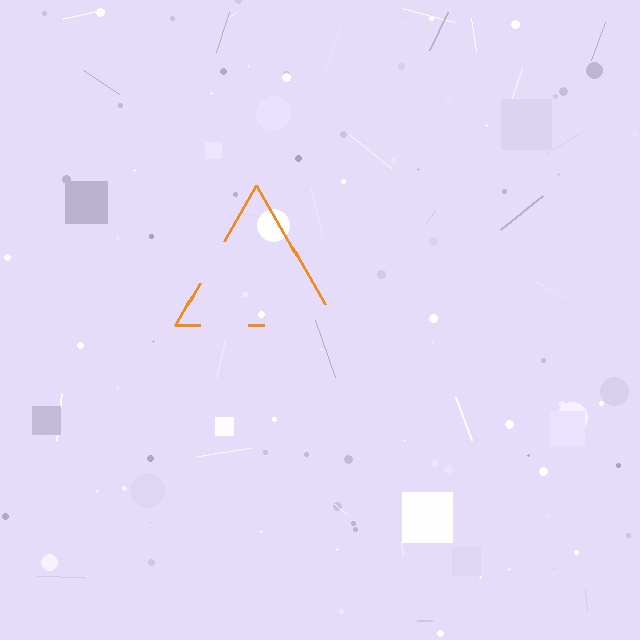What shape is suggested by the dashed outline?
The dashed outline suggests a triangle.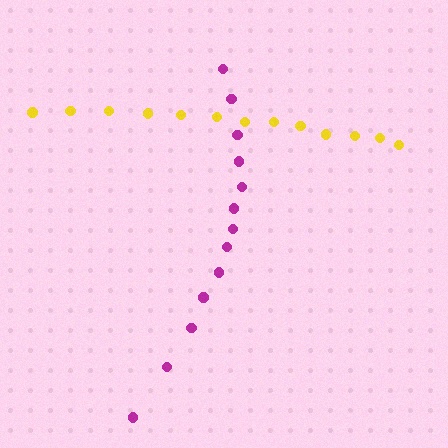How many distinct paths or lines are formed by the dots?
There are 2 distinct paths.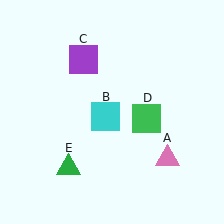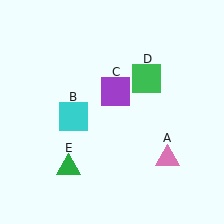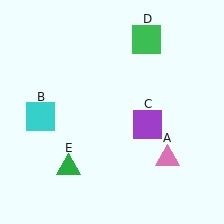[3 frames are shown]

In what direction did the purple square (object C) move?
The purple square (object C) moved down and to the right.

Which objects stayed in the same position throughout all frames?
Pink triangle (object A) and green triangle (object E) remained stationary.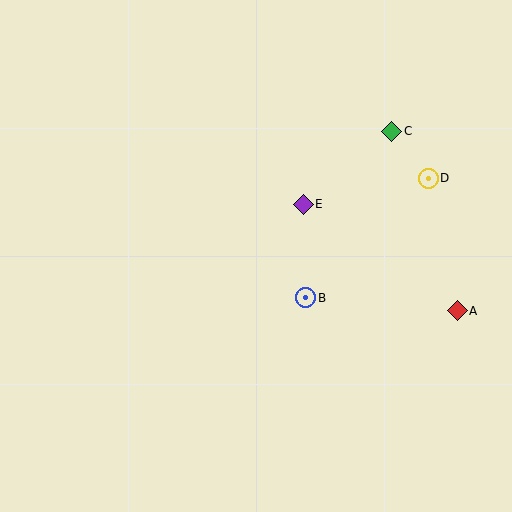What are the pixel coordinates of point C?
Point C is at (392, 131).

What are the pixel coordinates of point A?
Point A is at (457, 311).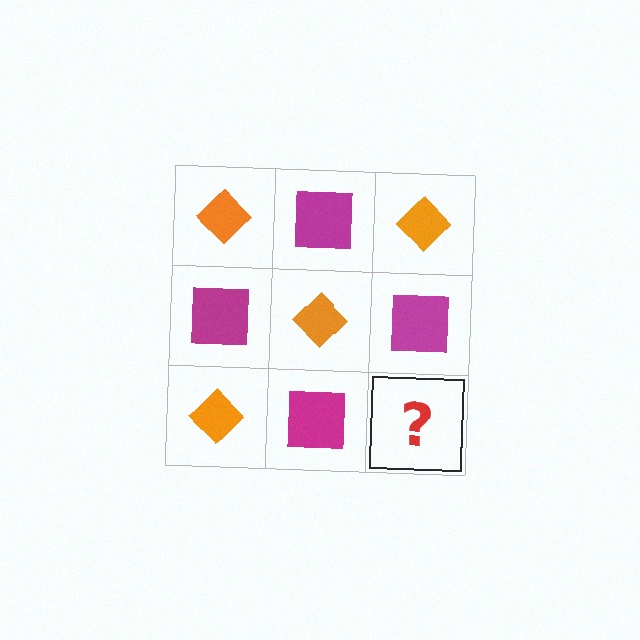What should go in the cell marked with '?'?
The missing cell should contain an orange diamond.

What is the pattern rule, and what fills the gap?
The rule is that it alternates orange diamond and magenta square in a checkerboard pattern. The gap should be filled with an orange diamond.